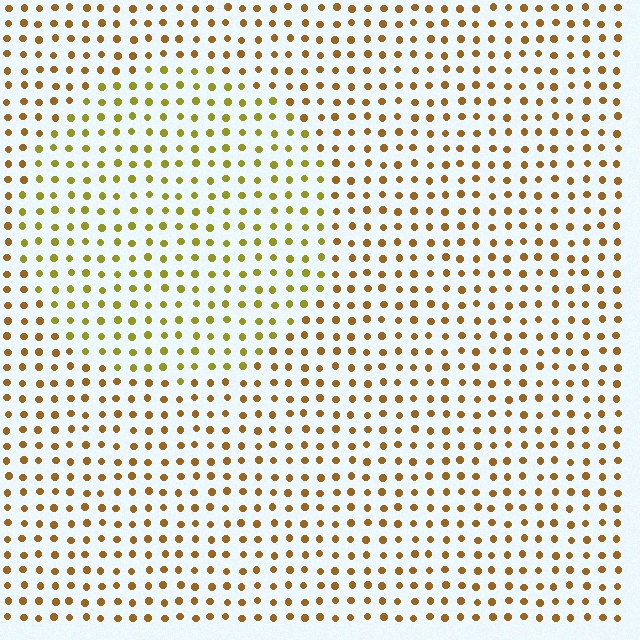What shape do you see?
I see a circle.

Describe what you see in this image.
The image is filled with small brown elements in a uniform arrangement. A circle-shaped region is visible where the elements are tinted to a slightly different hue, forming a subtle color boundary.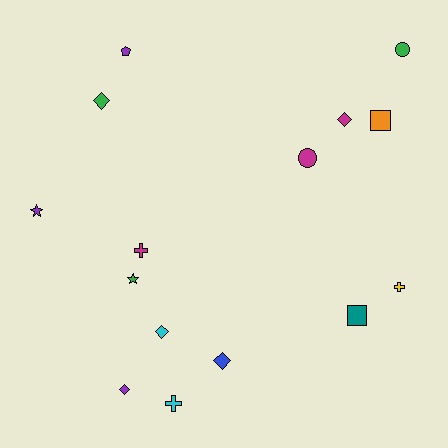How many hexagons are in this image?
There are no hexagons.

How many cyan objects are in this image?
There are 2 cyan objects.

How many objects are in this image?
There are 15 objects.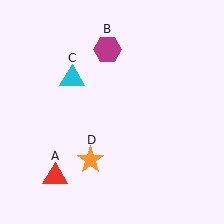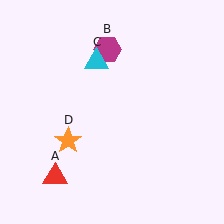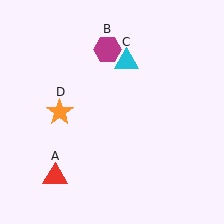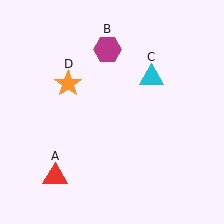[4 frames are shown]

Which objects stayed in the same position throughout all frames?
Red triangle (object A) and magenta hexagon (object B) remained stationary.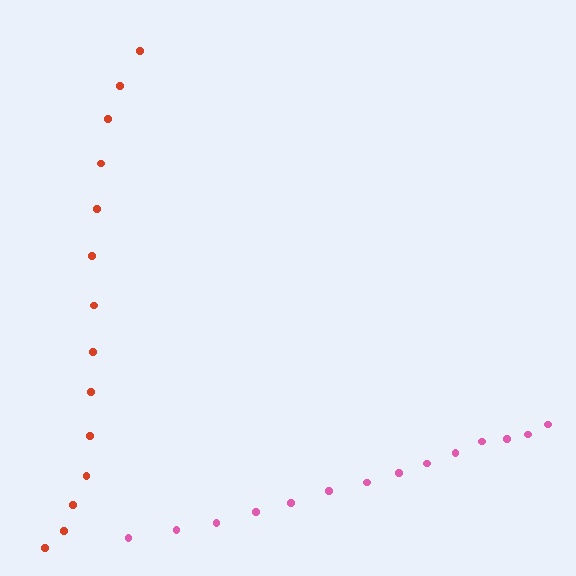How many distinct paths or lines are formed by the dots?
There are 2 distinct paths.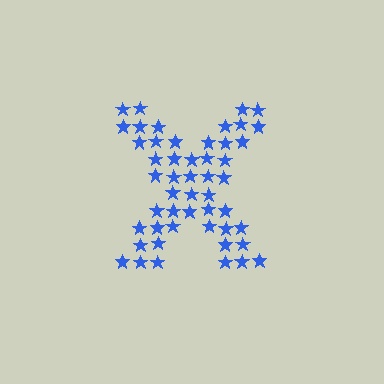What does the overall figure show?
The overall figure shows the letter X.